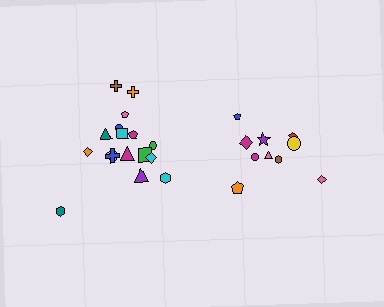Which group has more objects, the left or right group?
The left group.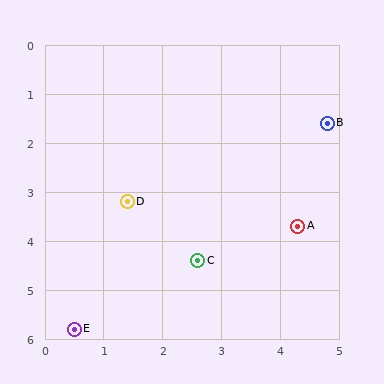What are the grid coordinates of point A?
Point A is at approximately (4.3, 3.7).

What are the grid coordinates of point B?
Point B is at approximately (4.8, 1.6).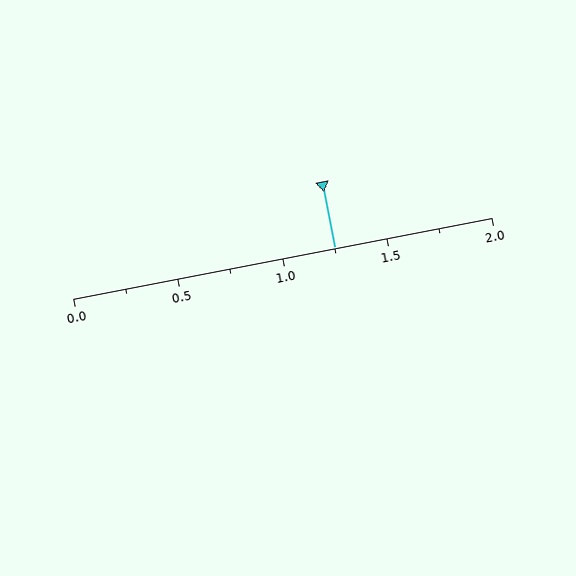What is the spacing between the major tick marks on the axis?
The major ticks are spaced 0.5 apart.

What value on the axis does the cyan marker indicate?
The marker indicates approximately 1.25.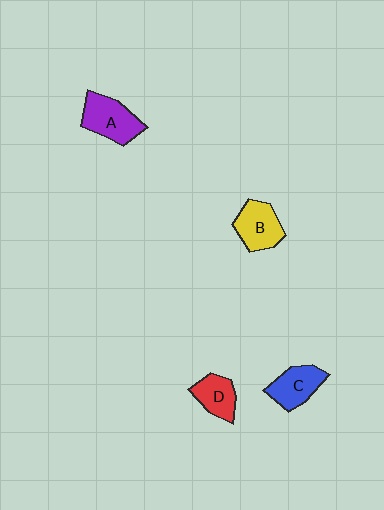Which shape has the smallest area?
Shape D (red).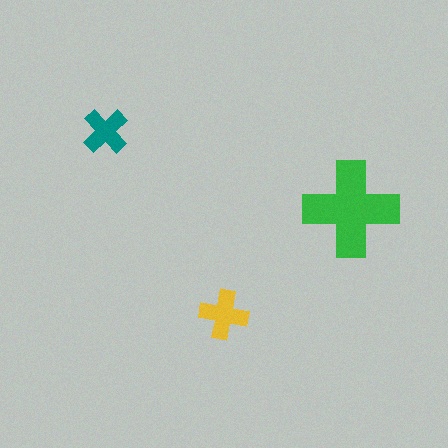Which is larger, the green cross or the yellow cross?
The green one.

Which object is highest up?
The teal cross is topmost.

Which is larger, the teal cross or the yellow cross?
The yellow one.